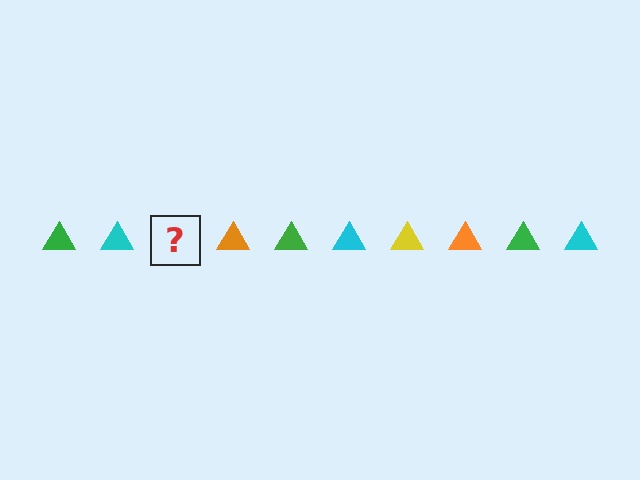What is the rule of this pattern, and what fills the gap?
The rule is that the pattern cycles through green, cyan, yellow, orange triangles. The gap should be filled with a yellow triangle.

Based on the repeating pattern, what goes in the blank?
The blank should be a yellow triangle.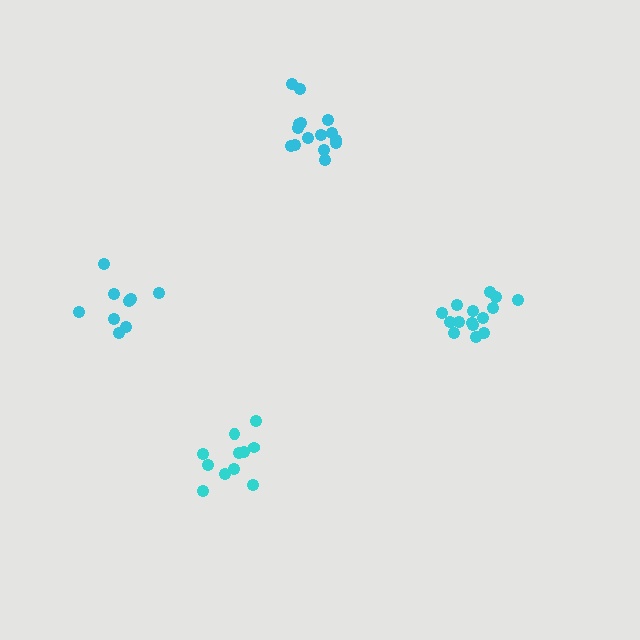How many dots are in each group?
Group 1: 15 dots, Group 2: 11 dots, Group 3: 9 dots, Group 4: 15 dots (50 total).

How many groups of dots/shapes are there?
There are 4 groups.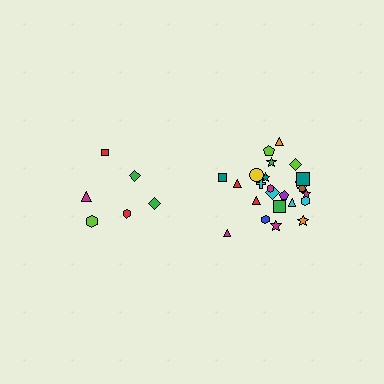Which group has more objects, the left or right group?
The right group.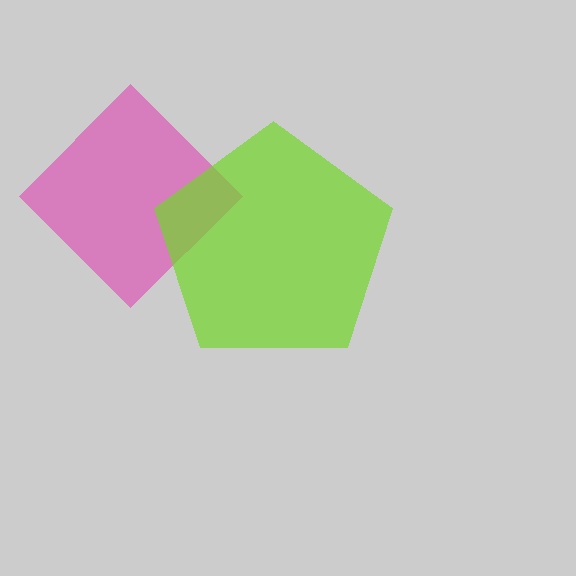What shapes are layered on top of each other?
The layered shapes are: a pink diamond, a lime pentagon.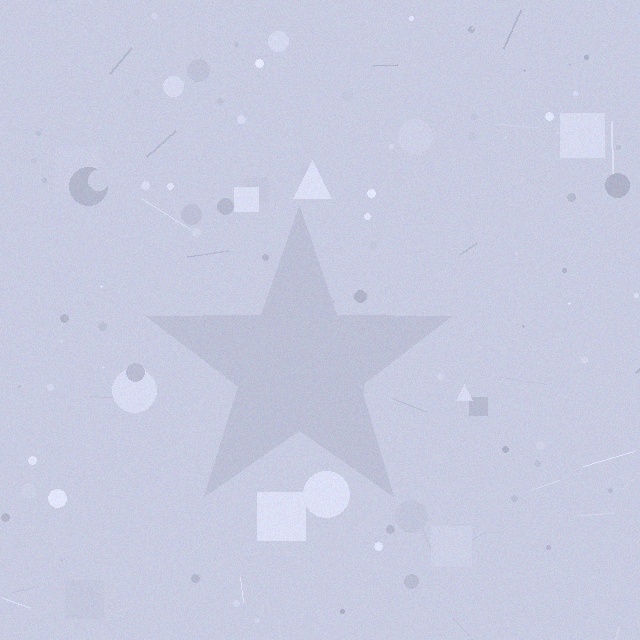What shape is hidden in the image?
A star is hidden in the image.